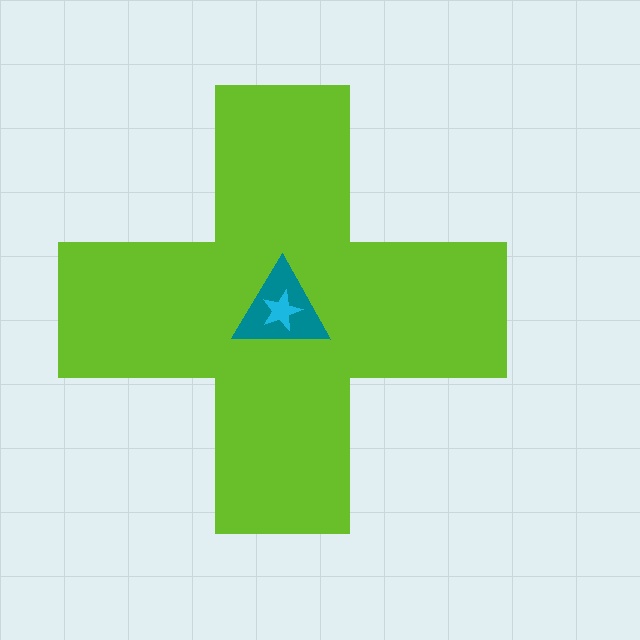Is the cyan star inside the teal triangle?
Yes.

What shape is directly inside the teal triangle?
The cyan star.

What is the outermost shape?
The lime cross.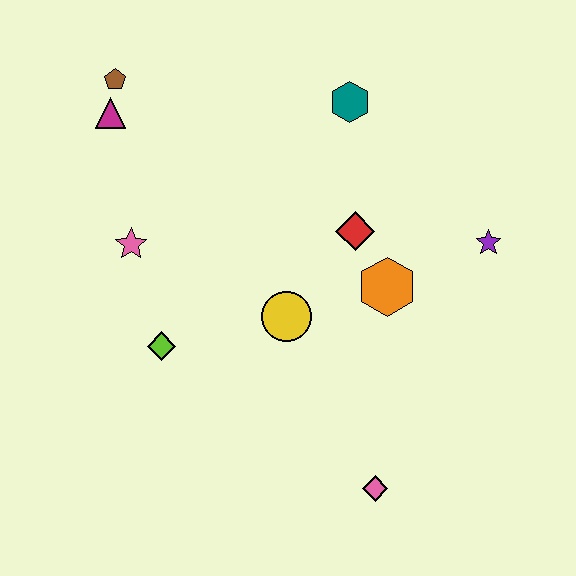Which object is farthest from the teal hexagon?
The pink diamond is farthest from the teal hexagon.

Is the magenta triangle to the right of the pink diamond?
No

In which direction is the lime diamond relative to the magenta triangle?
The lime diamond is below the magenta triangle.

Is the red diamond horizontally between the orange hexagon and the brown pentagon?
Yes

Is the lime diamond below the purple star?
Yes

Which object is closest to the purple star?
The orange hexagon is closest to the purple star.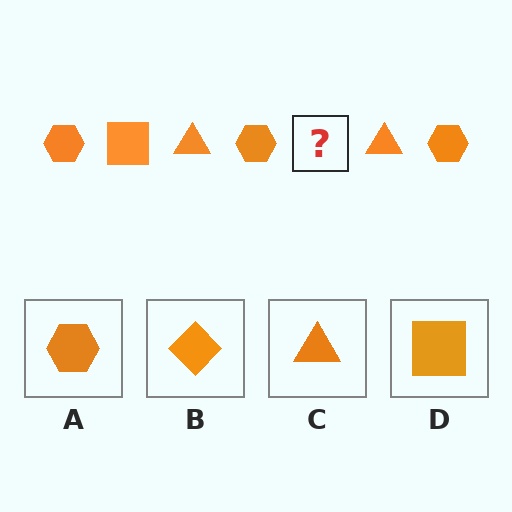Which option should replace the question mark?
Option D.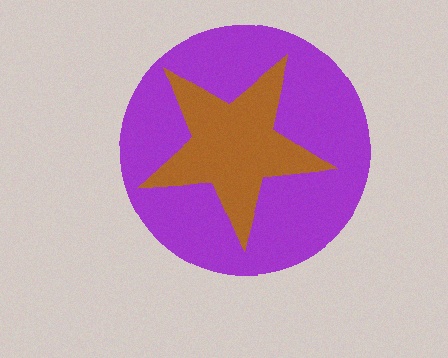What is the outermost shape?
The purple circle.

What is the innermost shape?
The brown star.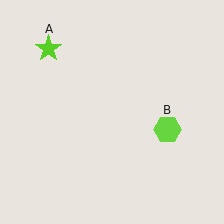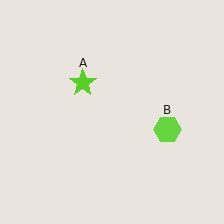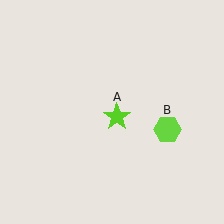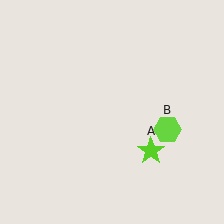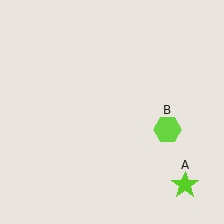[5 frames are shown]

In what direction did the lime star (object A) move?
The lime star (object A) moved down and to the right.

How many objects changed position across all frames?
1 object changed position: lime star (object A).